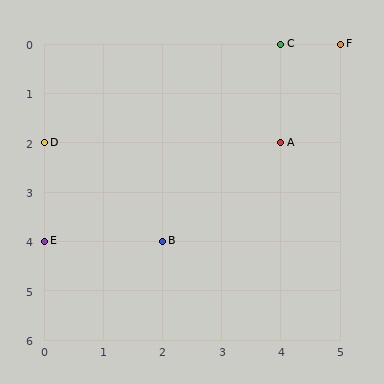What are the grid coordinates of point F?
Point F is at grid coordinates (5, 0).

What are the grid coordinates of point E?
Point E is at grid coordinates (0, 4).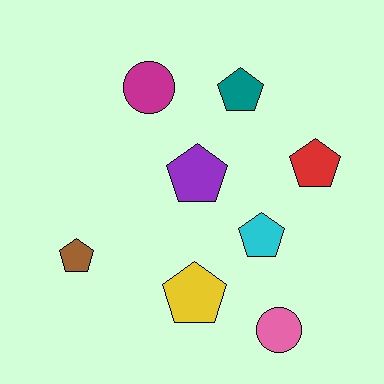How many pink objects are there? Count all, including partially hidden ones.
There is 1 pink object.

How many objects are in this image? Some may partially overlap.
There are 8 objects.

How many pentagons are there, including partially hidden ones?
There are 6 pentagons.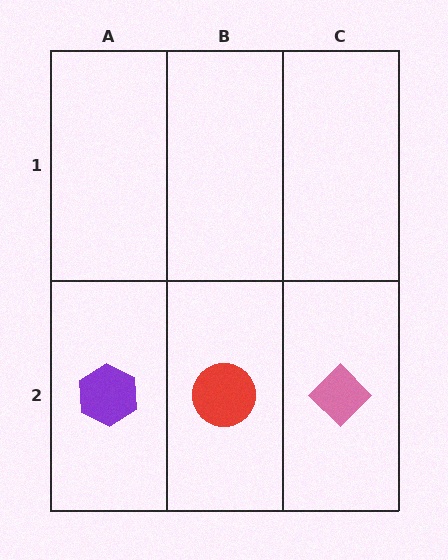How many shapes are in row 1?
0 shapes.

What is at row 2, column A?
A purple hexagon.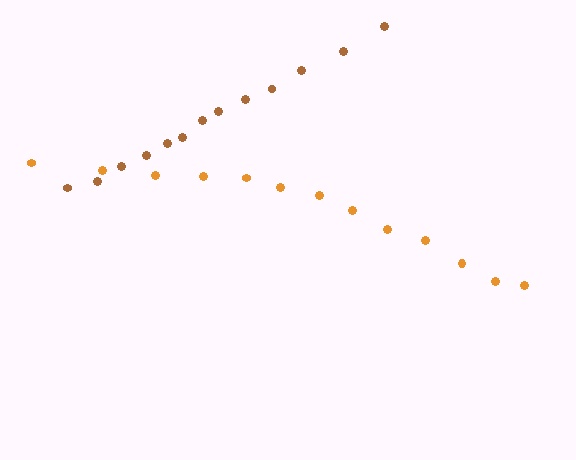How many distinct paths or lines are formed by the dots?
There are 2 distinct paths.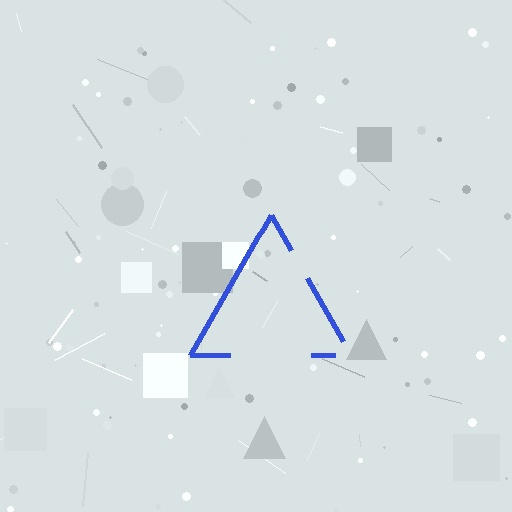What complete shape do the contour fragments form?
The contour fragments form a triangle.